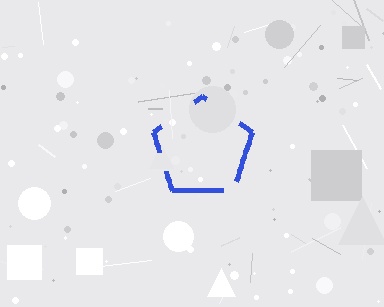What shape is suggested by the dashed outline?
The dashed outline suggests a pentagon.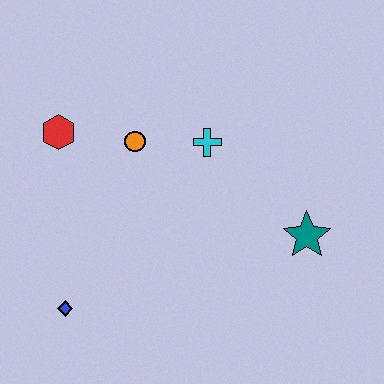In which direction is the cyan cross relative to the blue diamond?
The cyan cross is above the blue diamond.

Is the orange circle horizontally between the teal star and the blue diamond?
Yes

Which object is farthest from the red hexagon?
The teal star is farthest from the red hexagon.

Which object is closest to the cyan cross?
The orange circle is closest to the cyan cross.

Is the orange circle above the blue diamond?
Yes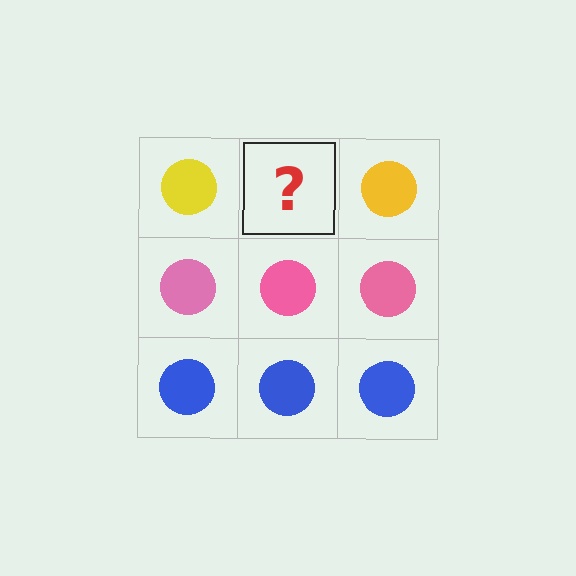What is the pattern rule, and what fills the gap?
The rule is that each row has a consistent color. The gap should be filled with a yellow circle.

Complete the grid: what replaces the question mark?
The question mark should be replaced with a yellow circle.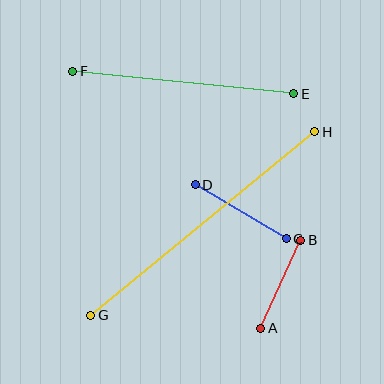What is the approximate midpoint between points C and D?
The midpoint is at approximately (241, 212) pixels.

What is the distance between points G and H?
The distance is approximately 290 pixels.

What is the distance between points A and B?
The distance is approximately 96 pixels.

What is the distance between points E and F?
The distance is approximately 223 pixels.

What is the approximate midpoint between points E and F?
The midpoint is at approximately (183, 83) pixels.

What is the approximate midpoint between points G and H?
The midpoint is at approximately (203, 223) pixels.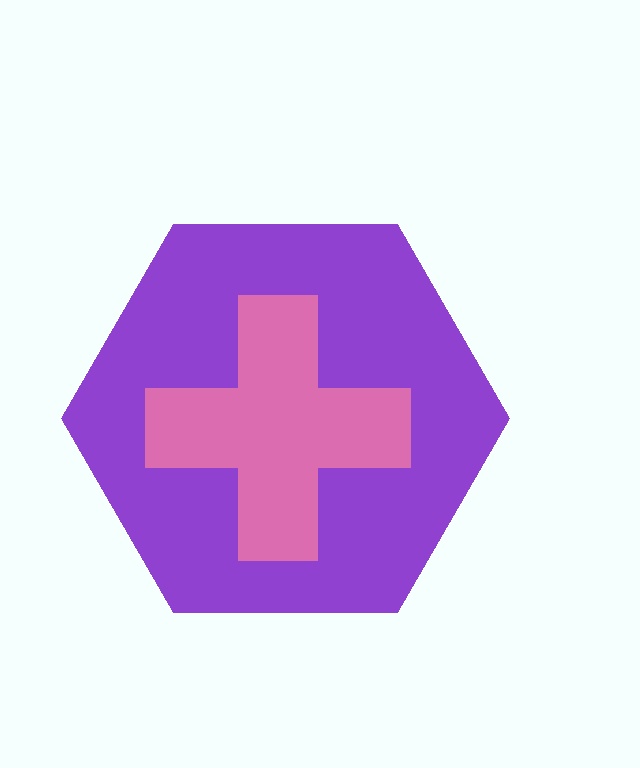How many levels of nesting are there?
2.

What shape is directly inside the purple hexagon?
The pink cross.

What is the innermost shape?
The pink cross.